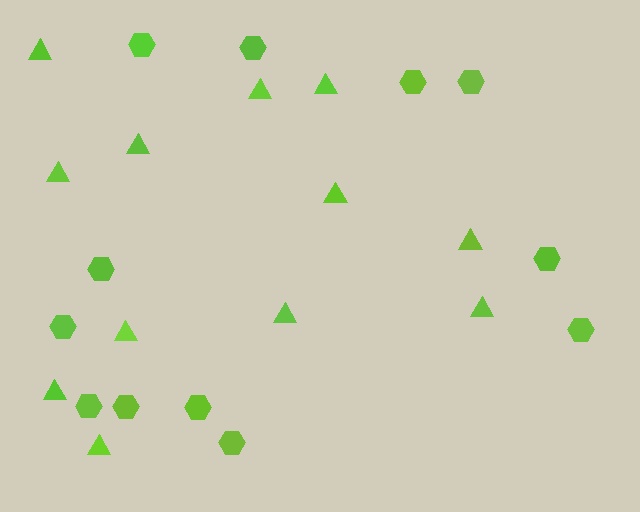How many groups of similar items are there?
There are 2 groups: one group of hexagons (12) and one group of triangles (12).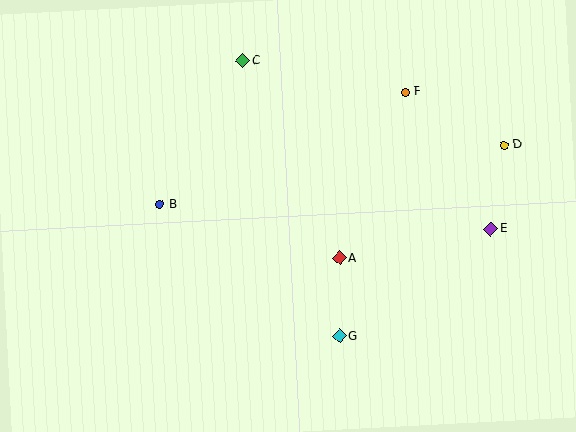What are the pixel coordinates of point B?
Point B is at (160, 205).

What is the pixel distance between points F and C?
The distance between F and C is 165 pixels.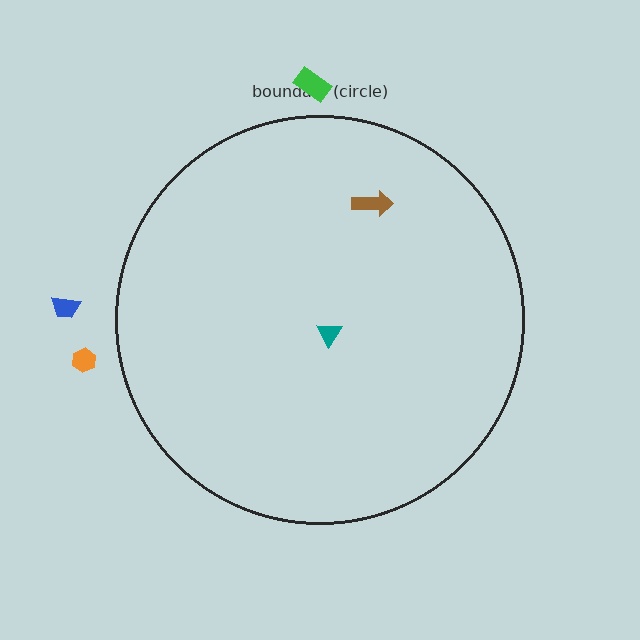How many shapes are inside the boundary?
2 inside, 3 outside.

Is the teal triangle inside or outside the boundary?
Inside.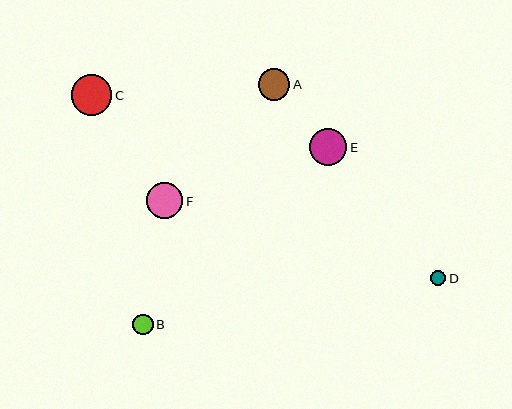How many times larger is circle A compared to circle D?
Circle A is approximately 2.1 times the size of circle D.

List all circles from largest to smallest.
From largest to smallest: C, E, F, A, B, D.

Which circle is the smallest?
Circle D is the smallest with a size of approximately 15 pixels.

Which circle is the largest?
Circle C is the largest with a size of approximately 40 pixels.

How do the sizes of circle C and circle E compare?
Circle C and circle E are approximately the same size.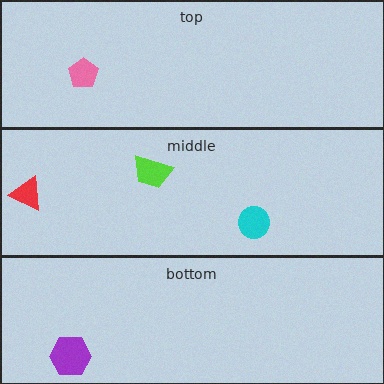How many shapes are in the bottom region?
1.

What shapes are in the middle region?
The red triangle, the cyan circle, the lime trapezoid.